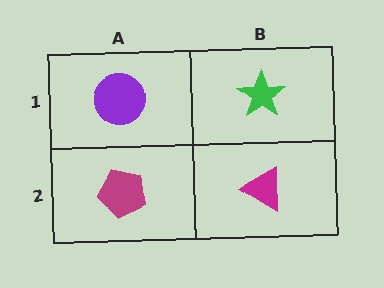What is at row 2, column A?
A magenta pentagon.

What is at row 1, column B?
A green star.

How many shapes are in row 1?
2 shapes.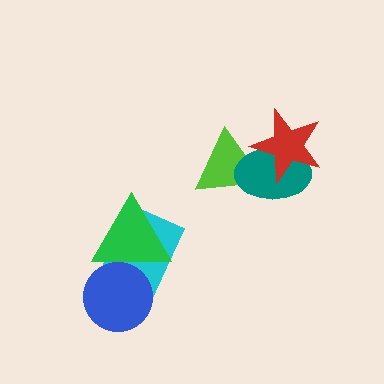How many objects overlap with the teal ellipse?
2 objects overlap with the teal ellipse.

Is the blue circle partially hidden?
No, no other shape covers it.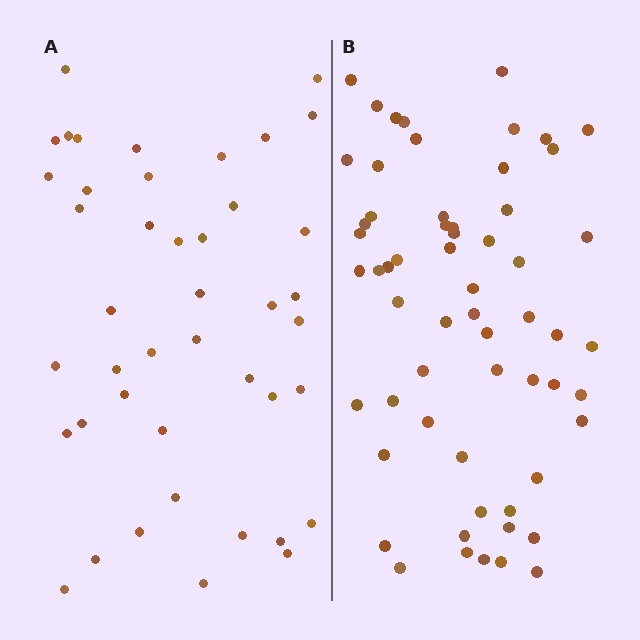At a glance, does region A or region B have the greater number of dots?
Region B (the right region) has more dots.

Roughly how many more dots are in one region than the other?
Region B has approximately 15 more dots than region A.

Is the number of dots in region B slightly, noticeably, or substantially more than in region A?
Region B has noticeably more, but not dramatically so. The ratio is roughly 1.4 to 1.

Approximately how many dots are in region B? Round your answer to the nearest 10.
About 60 dots.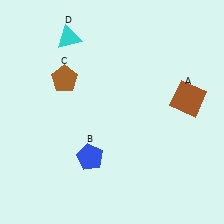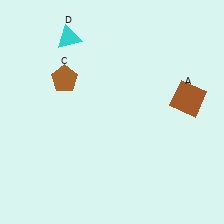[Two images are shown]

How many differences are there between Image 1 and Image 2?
There is 1 difference between the two images.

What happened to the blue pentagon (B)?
The blue pentagon (B) was removed in Image 2. It was in the bottom-left area of Image 1.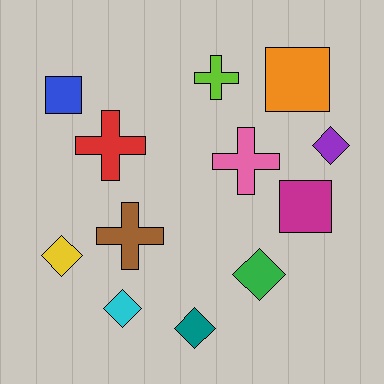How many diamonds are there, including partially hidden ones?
There are 5 diamonds.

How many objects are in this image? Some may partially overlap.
There are 12 objects.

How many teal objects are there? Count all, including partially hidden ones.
There is 1 teal object.